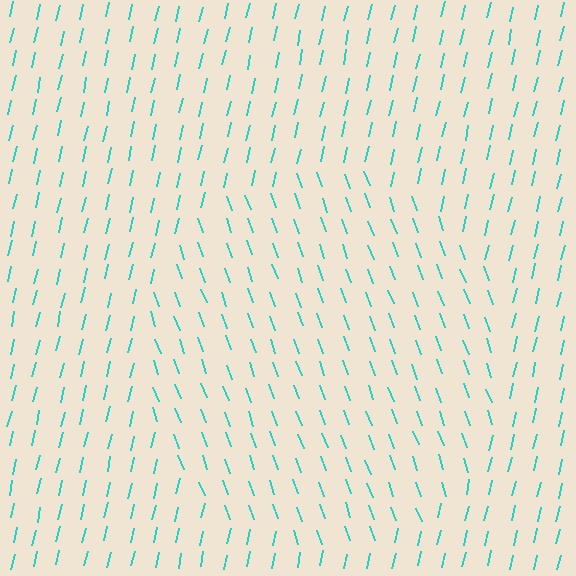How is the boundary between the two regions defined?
The boundary is defined purely by a change in line orientation (approximately 33 degrees difference). All lines are the same color and thickness.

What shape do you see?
I see a circle.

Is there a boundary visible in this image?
Yes, there is a texture boundary formed by a change in line orientation.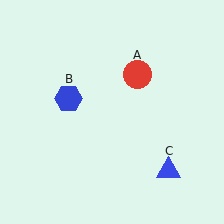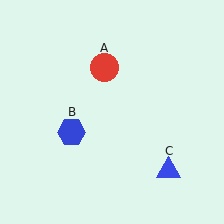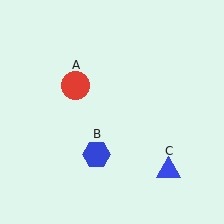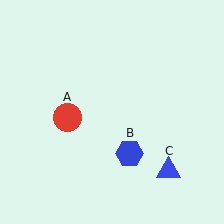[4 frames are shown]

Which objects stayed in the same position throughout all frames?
Blue triangle (object C) remained stationary.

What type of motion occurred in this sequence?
The red circle (object A), blue hexagon (object B) rotated counterclockwise around the center of the scene.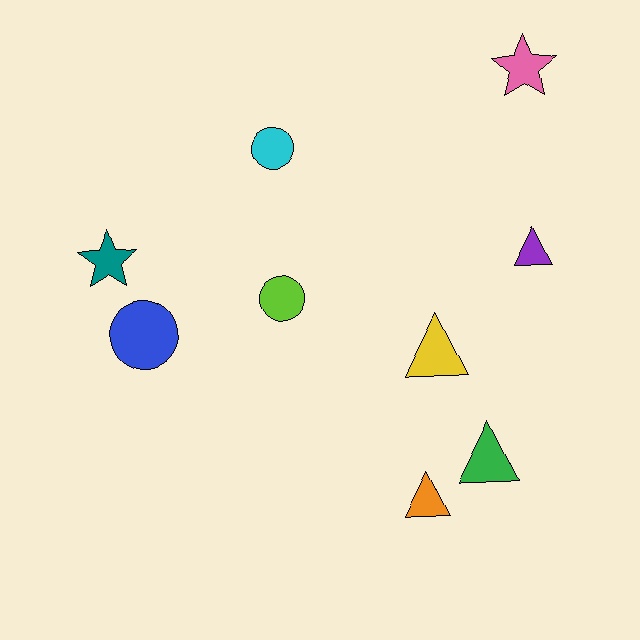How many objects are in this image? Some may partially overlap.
There are 9 objects.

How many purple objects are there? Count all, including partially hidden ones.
There is 1 purple object.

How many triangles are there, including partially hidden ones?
There are 4 triangles.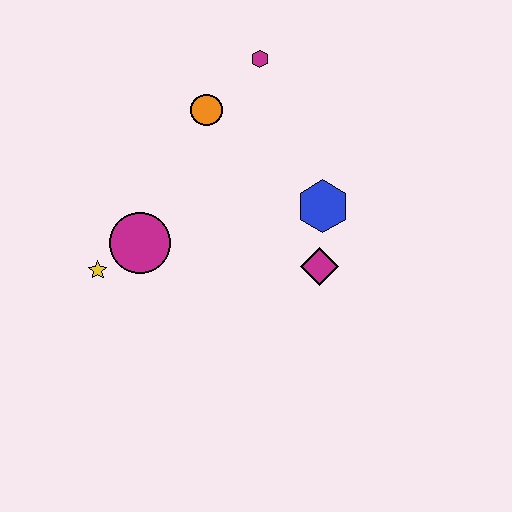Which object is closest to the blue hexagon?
The magenta diamond is closest to the blue hexagon.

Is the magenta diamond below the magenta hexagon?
Yes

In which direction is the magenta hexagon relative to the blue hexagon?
The magenta hexagon is above the blue hexagon.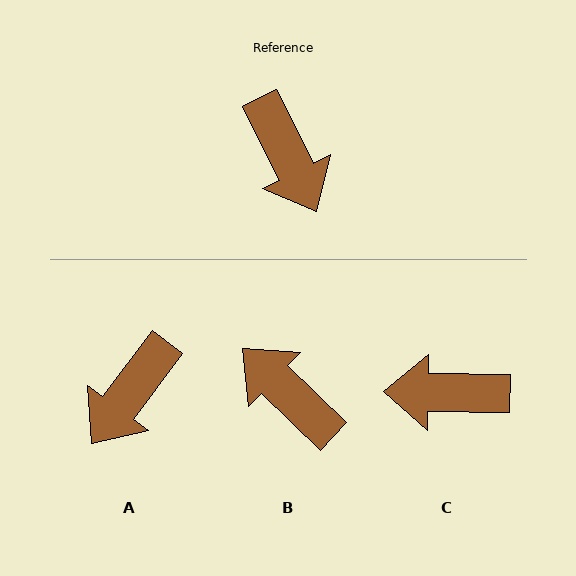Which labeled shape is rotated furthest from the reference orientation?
B, about 160 degrees away.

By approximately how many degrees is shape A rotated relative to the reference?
Approximately 64 degrees clockwise.